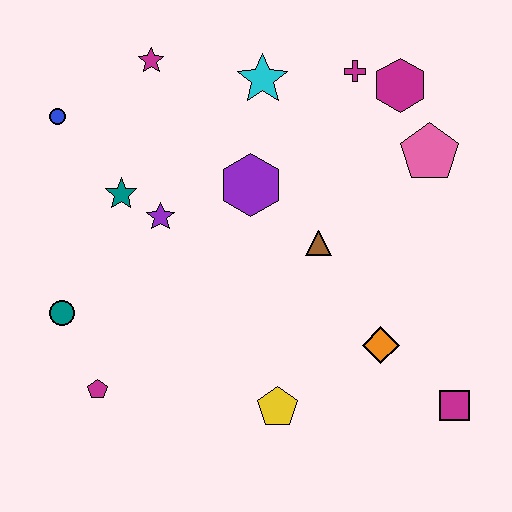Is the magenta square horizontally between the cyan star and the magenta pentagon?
No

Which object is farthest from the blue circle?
The magenta square is farthest from the blue circle.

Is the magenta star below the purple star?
No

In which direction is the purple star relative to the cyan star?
The purple star is below the cyan star.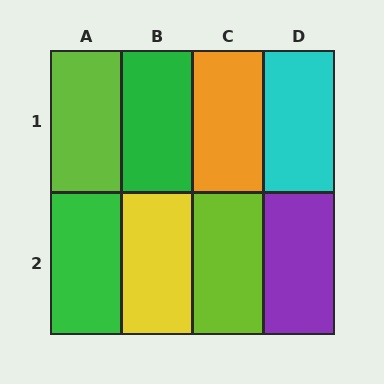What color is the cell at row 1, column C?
Orange.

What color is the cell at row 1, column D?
Cyan.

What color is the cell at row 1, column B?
Green.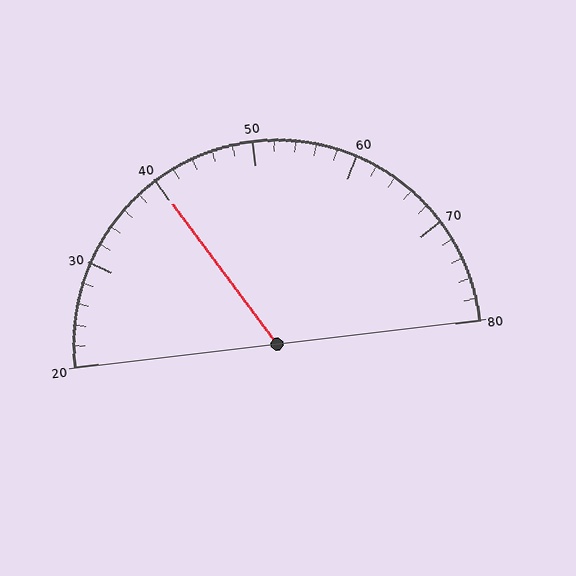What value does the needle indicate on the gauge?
The needle indicates approximately 40.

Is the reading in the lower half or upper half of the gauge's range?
The reading is in the lower half of the range (20 to 80).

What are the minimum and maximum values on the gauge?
The gauge ranges from 20 to 80.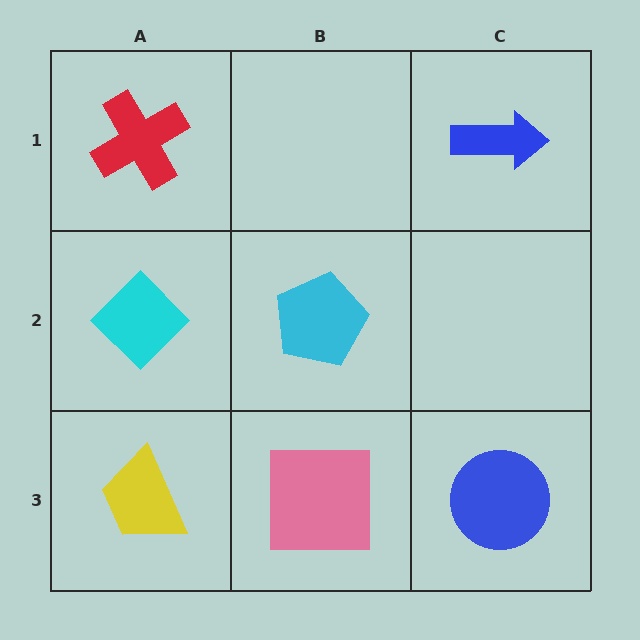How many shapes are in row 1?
2 shapes.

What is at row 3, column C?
A blue circle.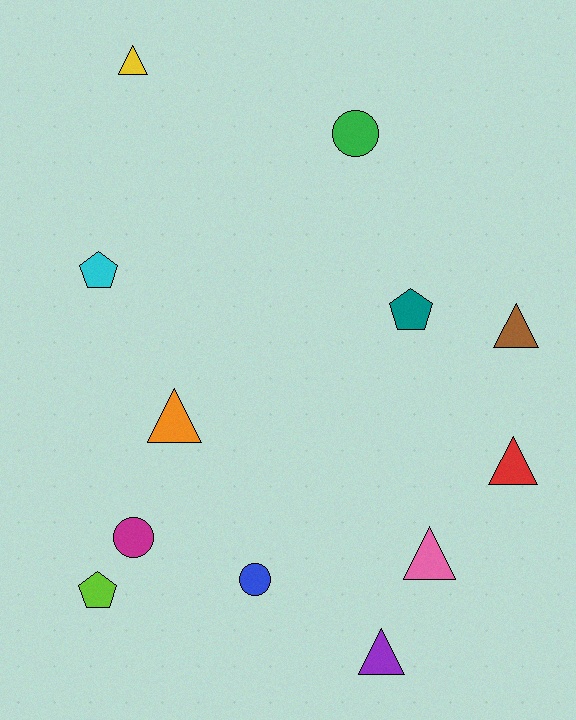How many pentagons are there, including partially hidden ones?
There are 3 pentagons.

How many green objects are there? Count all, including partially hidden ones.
There is 1 green object.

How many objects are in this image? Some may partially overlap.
There are 12 objects.